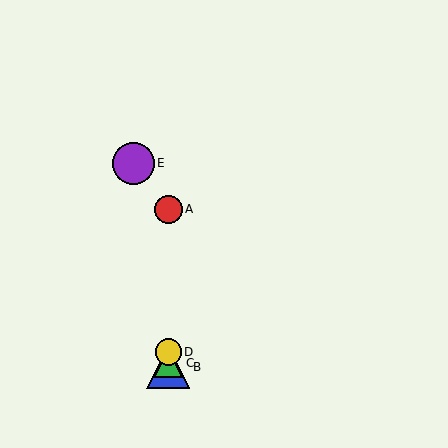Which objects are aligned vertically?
Objects A, B, C, D are aligned vertically.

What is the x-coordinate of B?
Object B is at x≈168.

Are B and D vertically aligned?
Yes, both are at x≈168.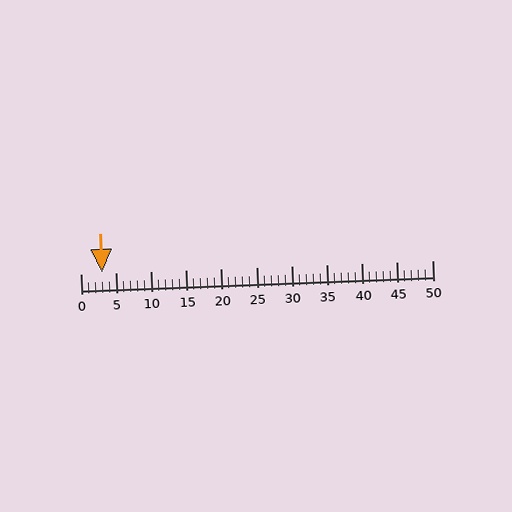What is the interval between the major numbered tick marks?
The major tick marks are spaced 5 units apart.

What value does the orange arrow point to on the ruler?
The orange arrow points to approximately 3.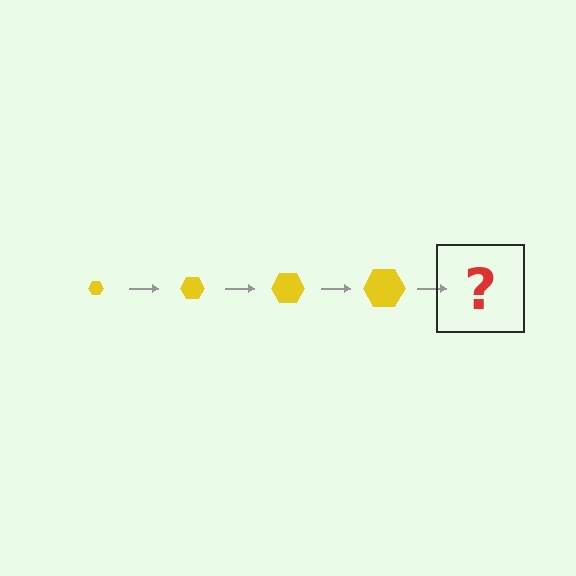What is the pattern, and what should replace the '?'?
The pattern is that the hexagon gets progressively larger each step. The '?' should be a yellow hexagon, larger than the previous one.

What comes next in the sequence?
The next element should be a yellow hexagon, larger than the previous one.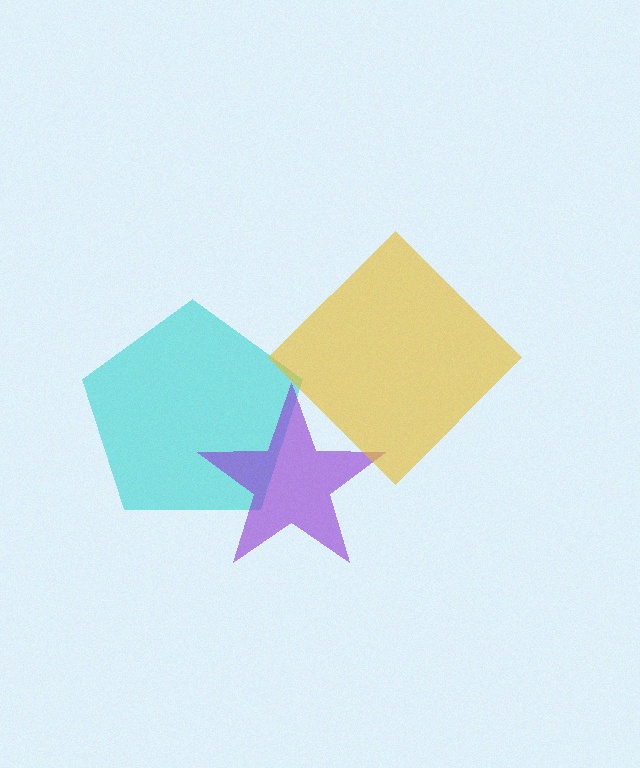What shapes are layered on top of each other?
The layered shapes are: a cyan pentagon, a purple star, a yellow diamond.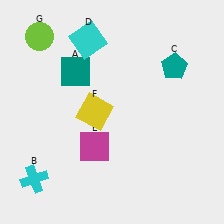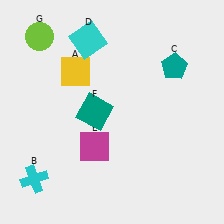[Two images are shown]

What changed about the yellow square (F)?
In Image 1, F is yellow. In Image 2, it changed to teal.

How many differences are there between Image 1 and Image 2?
There are 2 differences between the two images.